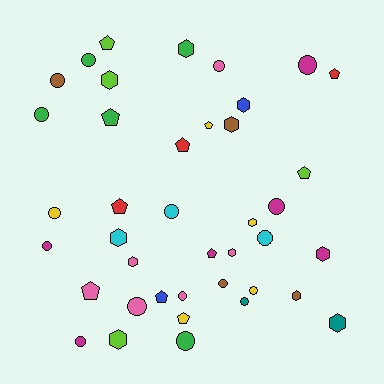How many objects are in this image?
There are 40 objects.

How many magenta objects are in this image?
There are 6 magenta objects.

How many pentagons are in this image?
There are 11 pentagons.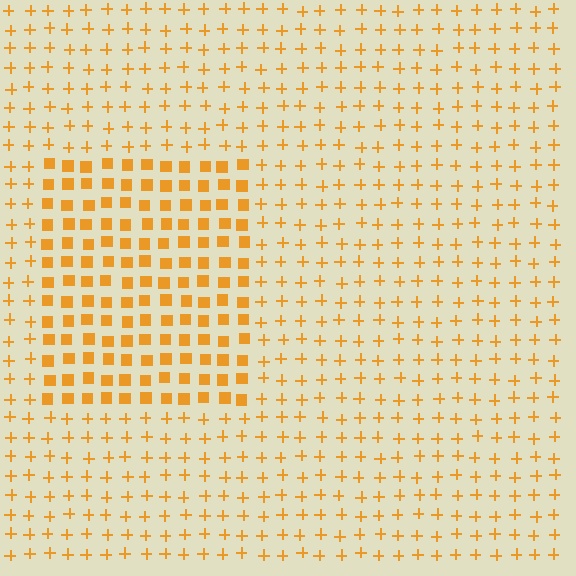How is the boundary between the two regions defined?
The boundary is defined by a change in element shape: squares inside vs. plus signs outside. All elements share the same color and spacing.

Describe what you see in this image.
The image is filled with small orange elements arranged in a uniform grid. A rectangle-shaped region contains squares, while the surrounding area contains plus signs. The boundary is defined purely by the change in element shape.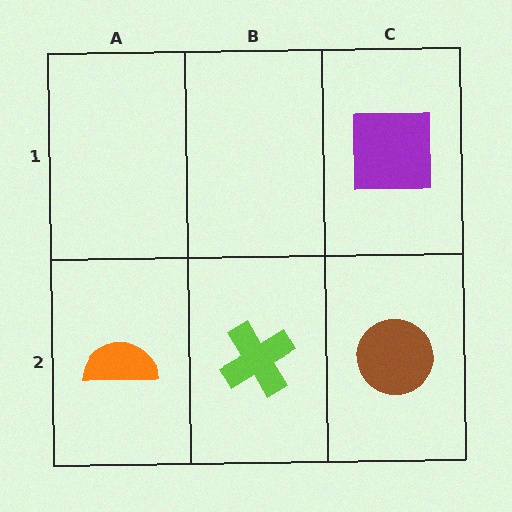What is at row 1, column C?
A purple square.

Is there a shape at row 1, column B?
No, that cell is empty.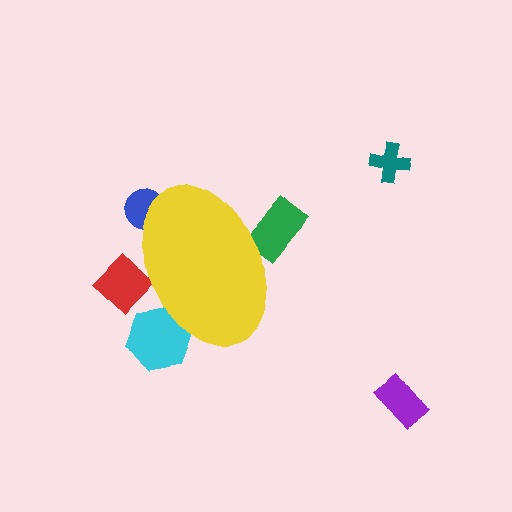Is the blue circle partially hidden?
Yes, the blue circle is partially hidden behind the yellow ellipse.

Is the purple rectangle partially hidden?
No, the purple rectangle is fully visible.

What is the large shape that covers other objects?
A yellow ellipse.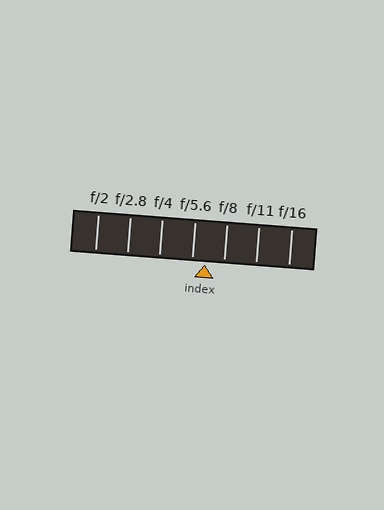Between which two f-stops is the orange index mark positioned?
The index mark is between f/5.6 and f/8.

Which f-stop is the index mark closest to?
The index mark is closest to f/5.6.